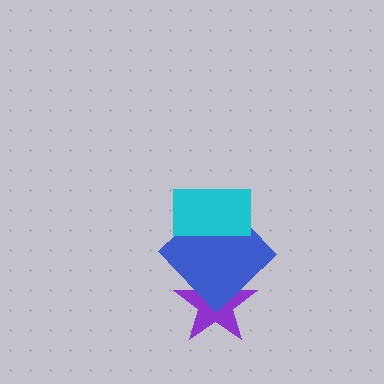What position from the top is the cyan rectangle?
The cyan rectangle is 1st from the top.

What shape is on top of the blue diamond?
The cyan rectangle is on top of the blue diamond.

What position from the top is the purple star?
The purple star is 3rd from the top.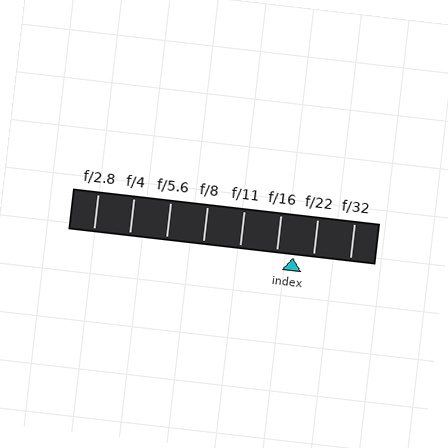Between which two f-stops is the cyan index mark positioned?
The index mark is between f/16 and f/22.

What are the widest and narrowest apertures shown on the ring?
The widest aperture shown is f/2.8 and the narrowest is f/32.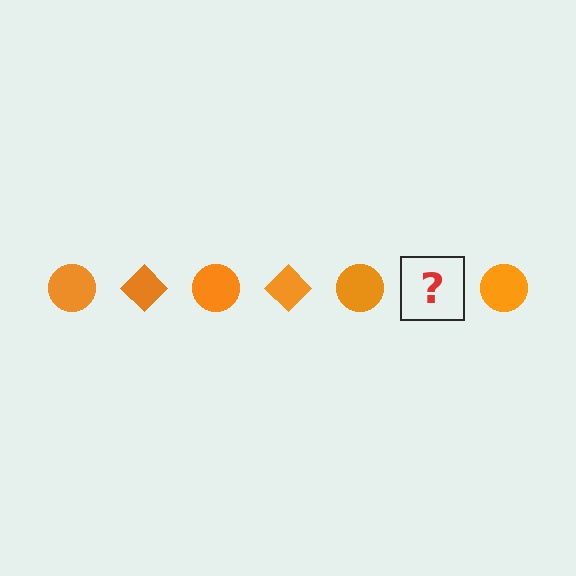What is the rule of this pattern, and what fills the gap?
The rule is that the pattern cycles through circle, diamond shapes in orange. The gap should be filled with an orange diamond.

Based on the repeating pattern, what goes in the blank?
The blank should be an orange diamond.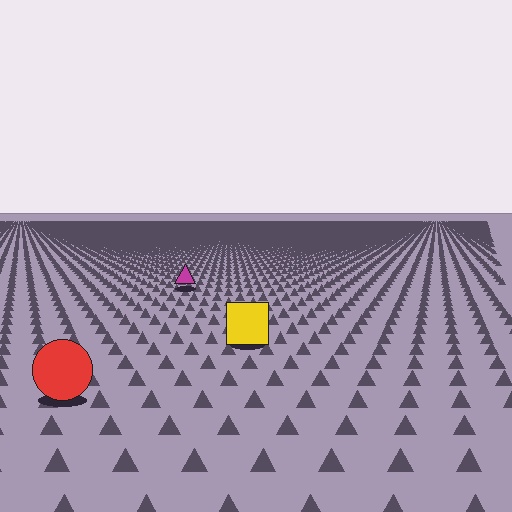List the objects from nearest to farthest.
From nearest to farthest: the red circle, the yellow square, the magenta triangle.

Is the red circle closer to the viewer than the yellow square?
Yes. The red circle is closer — you can tell from the texture gradient: the ground texture is coarser near it.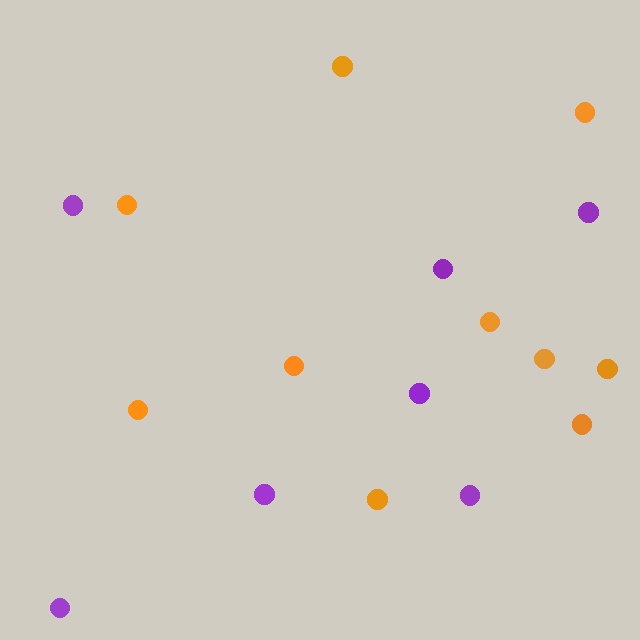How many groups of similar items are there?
There are 2 groups: one group of orange circles (10) and one group of purple circles (7).